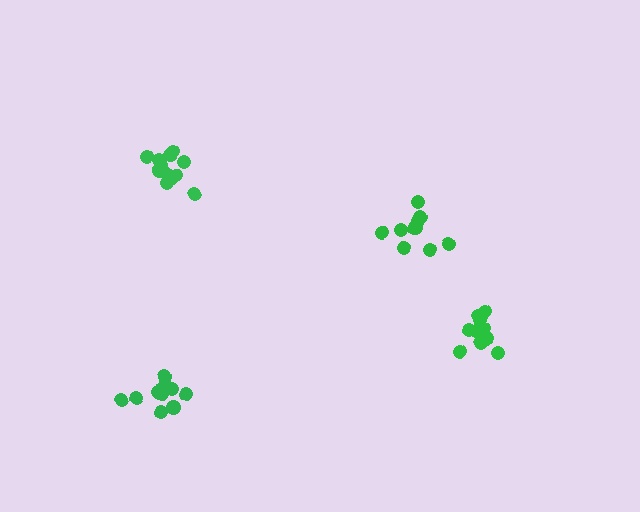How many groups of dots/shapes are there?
There are 4 groups.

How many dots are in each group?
Group 1: 10 dots, Group 2: 10 dots, Group 3: 10 dots, Group 4: 12 dots (42 total).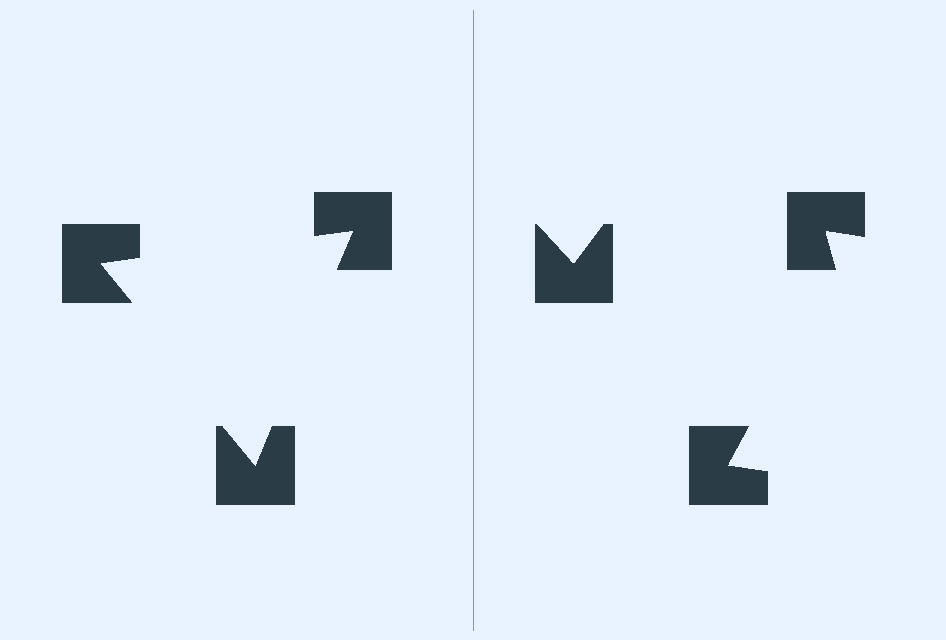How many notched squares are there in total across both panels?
6 — 3 on each side.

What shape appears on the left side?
An illusory triangle.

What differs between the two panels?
The notched squares are positioned identically on both sides; only the wedge orientations differ. On the left they align to a triangle; on the right they are misaligned.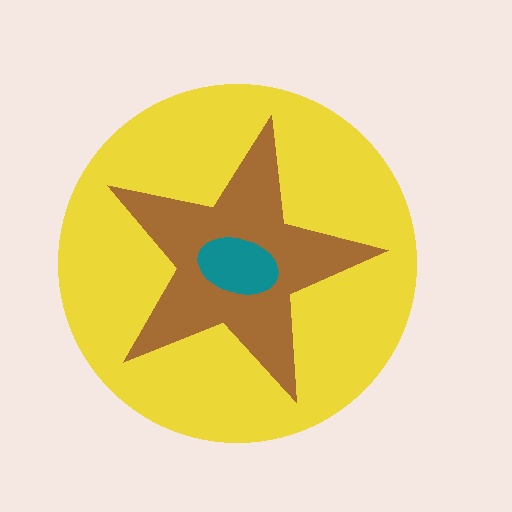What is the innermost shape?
The teal ellipse.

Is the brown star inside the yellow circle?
Yes.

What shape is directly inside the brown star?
The teal ellipse.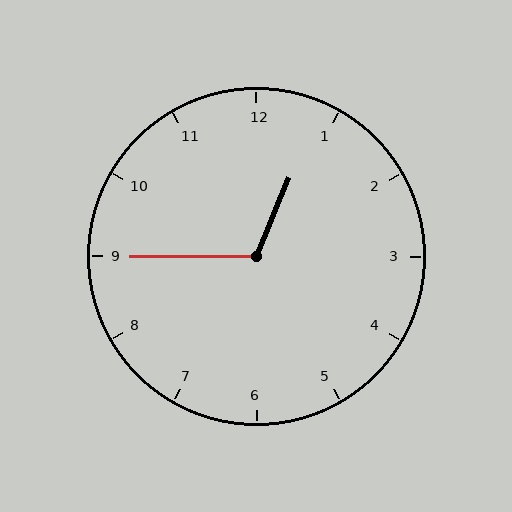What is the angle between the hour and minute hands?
Approximately 112 degrees.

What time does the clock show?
12:45.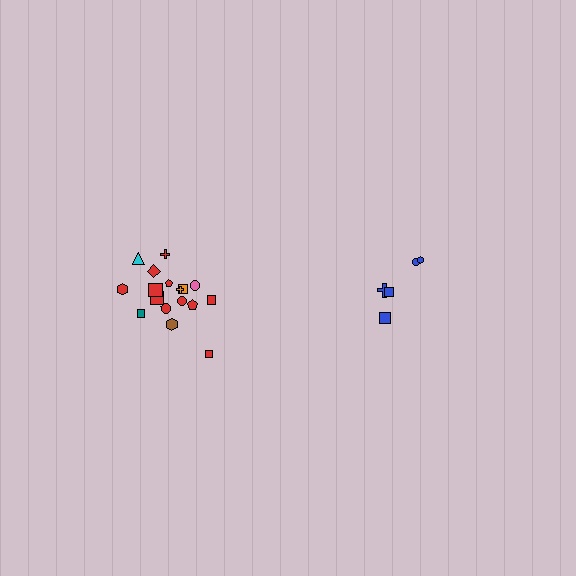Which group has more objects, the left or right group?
The left group.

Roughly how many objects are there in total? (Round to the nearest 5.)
Roughly 25 objects in total.